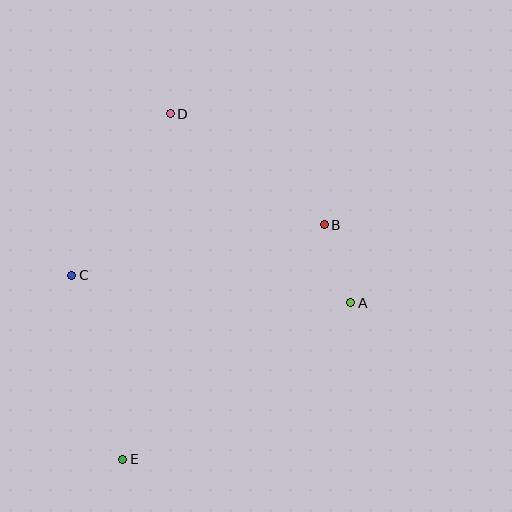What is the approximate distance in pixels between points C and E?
The distance between C and E is approximately 191 pixels.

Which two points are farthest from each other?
Points D and E are farthest from each other.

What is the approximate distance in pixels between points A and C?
The distance between A and C is approximately 280 pixels.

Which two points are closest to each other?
Points A and B are closest to each other.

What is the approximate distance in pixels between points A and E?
The distance between A and E is approximately 276 pixels.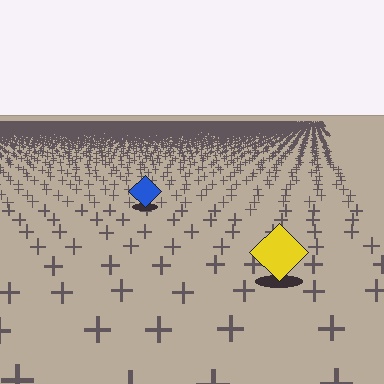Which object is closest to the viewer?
The yellow diamond is closest. The texture marks near it are larger and more spread out.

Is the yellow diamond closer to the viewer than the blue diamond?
Yes. The yellow diamond is closer — you can tell from the texture gradient: the ground texture is coarser near it.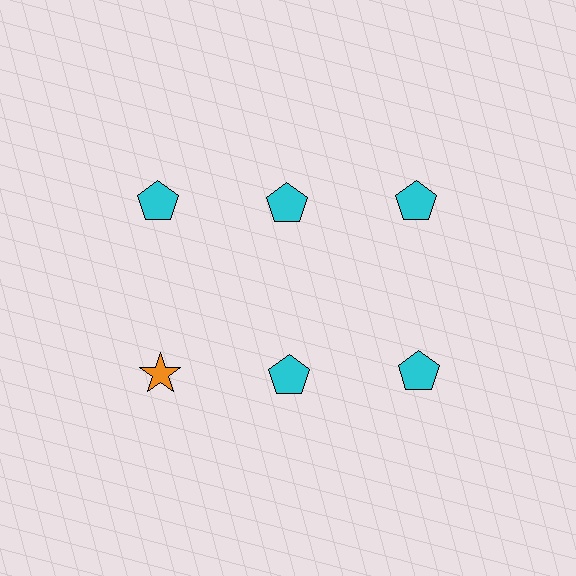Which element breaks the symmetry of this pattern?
The orange star in the second row, leftmost column breaks the symmetry. All other shapes are cyan pentagons.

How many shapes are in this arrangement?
There are 6 shapes arranged in a grid pattern.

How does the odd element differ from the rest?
It differs in both color (orange instead of cyan) and shape (star instead of pentagon).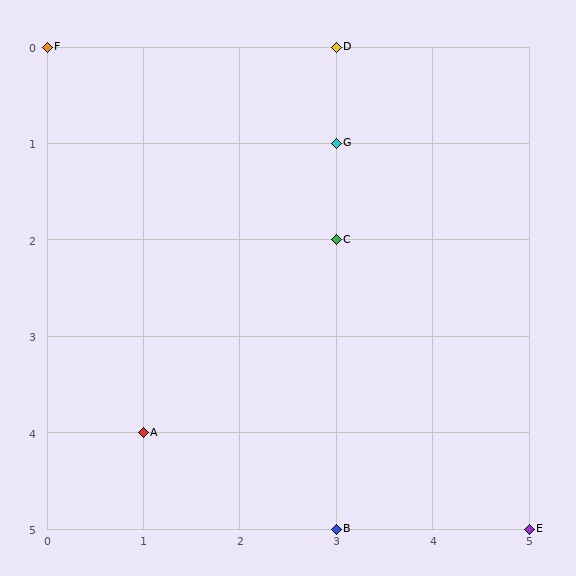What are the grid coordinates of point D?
Point D is at grid coordinates (3, 0).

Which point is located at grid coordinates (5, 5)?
Point E is at (5, 5).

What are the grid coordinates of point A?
Point A is at grid coordinates (1, 4).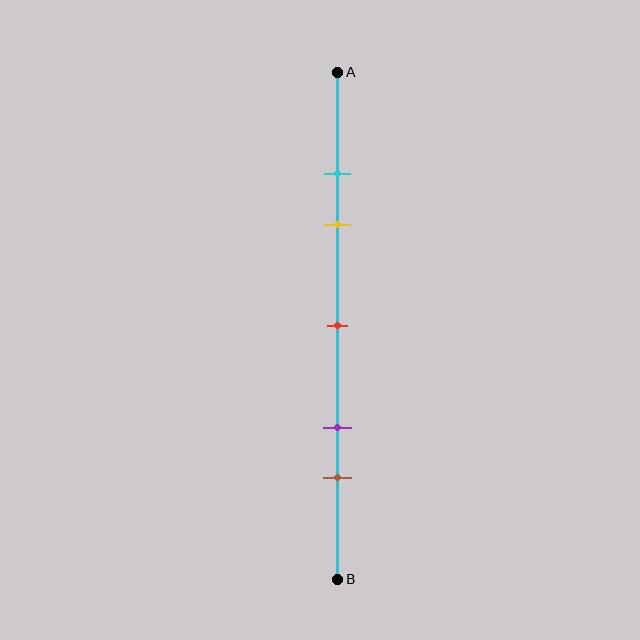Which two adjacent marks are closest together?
The cyan and yellow marks are the closest adjacent pair.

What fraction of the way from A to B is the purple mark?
The purple mark is approximately 70% (0.7) of the way from A to B.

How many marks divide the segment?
There are 5 marks dividing the segment.